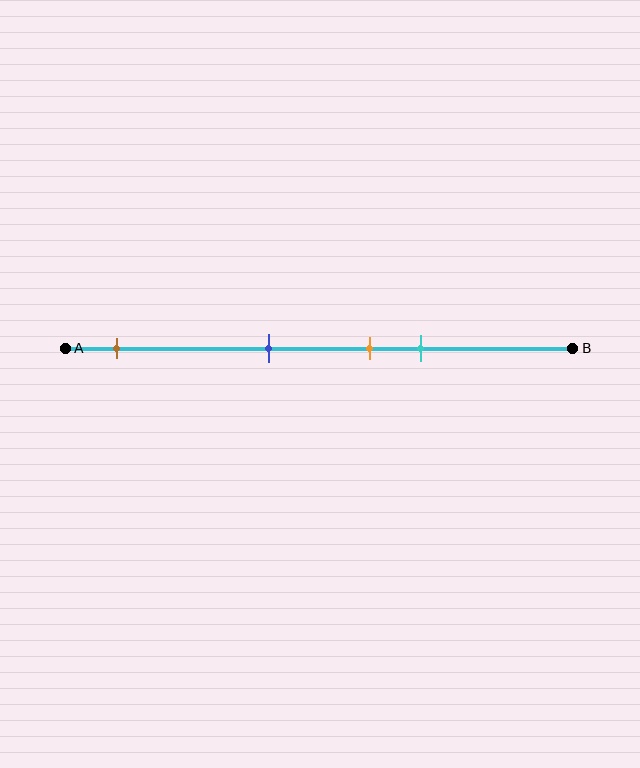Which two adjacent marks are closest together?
The orange and cyan marks are the closest adjacent pair.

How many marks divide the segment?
There are 4 marks dividing the segment.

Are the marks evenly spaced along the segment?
No, the marks are not evenly spaced.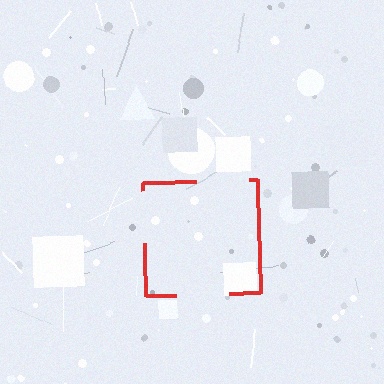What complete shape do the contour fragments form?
The contour fragments form a square.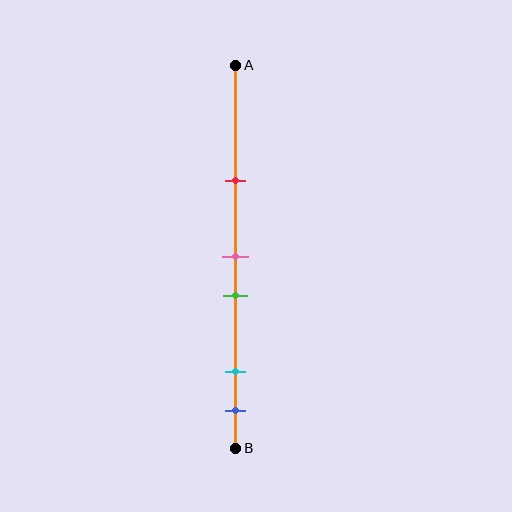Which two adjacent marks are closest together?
The pink and green marks are the closest adjacent pair.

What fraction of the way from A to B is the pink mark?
The pink mark is approximately 50% (0.5) of the way from A to B.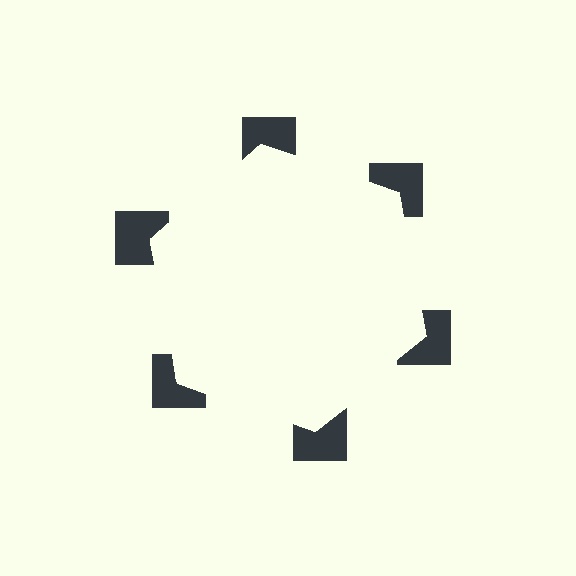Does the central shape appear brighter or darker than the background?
It typically appears slightly brighter than the background, even though no actual brightness change is drawn.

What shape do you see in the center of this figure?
An illusory hexagon — its edges are inferred from the aligned wedge cuts in the notched squares, not physically drawn.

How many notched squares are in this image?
There are 6 — one at each vertex of the illusory hexagon.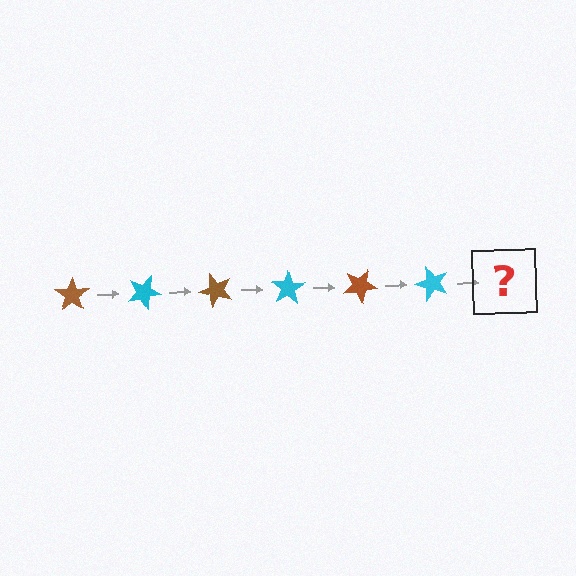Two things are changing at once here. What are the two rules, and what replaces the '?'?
The two rules are that it rotates 25 degrees each step and the color cycles through brown and cyan. The '?' should be a brown star, rotated 150 degrees from the start.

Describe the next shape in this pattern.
It should be a brown star, rotated 150 degrees from the start.